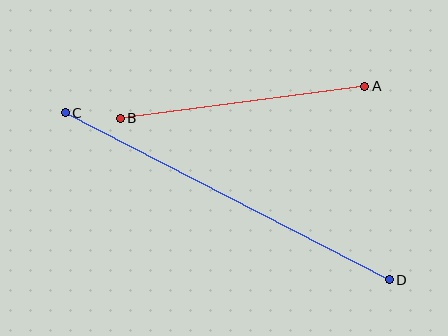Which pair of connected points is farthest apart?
Points C and D are farthest apart.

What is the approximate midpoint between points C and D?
The midpoint is at approximately (227, 196) pixels.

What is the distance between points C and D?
The distance is approximately 365 pixels.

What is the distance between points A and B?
The distance is approximately 247 pixels.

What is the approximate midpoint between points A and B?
The midpoint is at approximately (242, 102) pixels.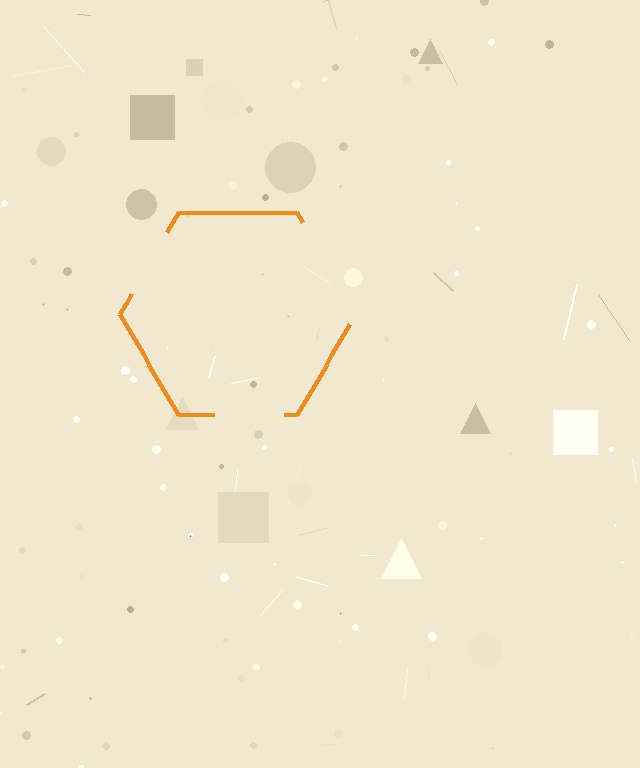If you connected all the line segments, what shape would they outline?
They would outline a hexagon.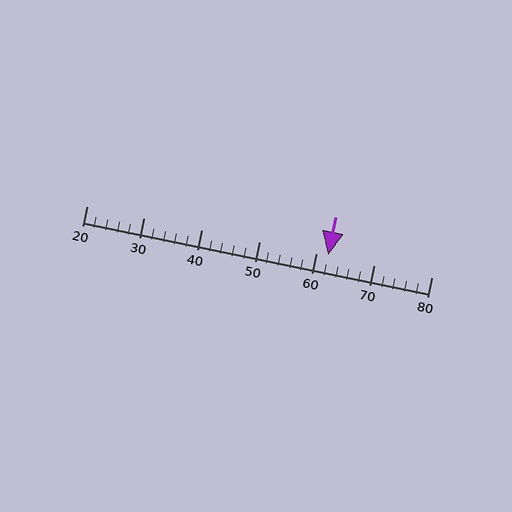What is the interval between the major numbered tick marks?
The major tick marks are spaced 10 units apart.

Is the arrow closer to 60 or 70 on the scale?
The arrow is closer to 60.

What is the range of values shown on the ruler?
The ruler shows values from 20 to 80.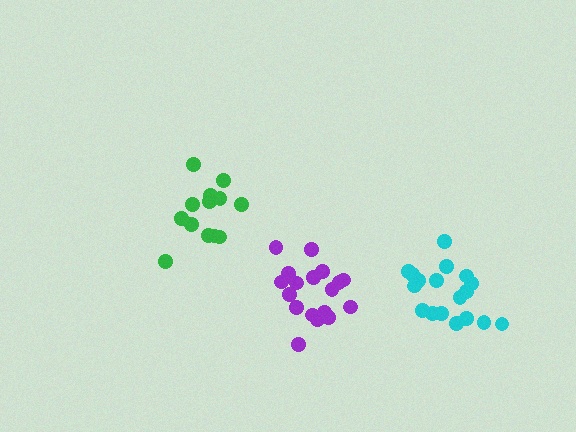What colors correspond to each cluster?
The clusters are colored: cyan, purple, green.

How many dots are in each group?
Group 1: 18 dots, Group 2: 18 dots, Group 3: 13 dots (49 total).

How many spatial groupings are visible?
There are 3 spatial groupings.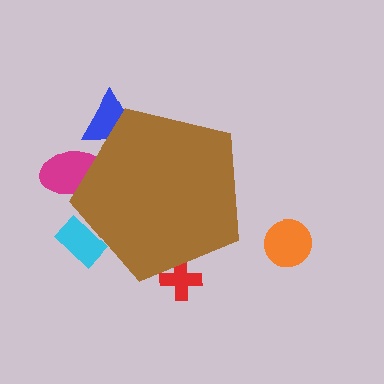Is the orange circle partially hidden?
No, the orange circle is fully visible.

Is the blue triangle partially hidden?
Yes, the blue triangle is partially hidden behind the brown pentagon.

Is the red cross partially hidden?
Yes, the red cross is partially hidden behind the brown pentagon.